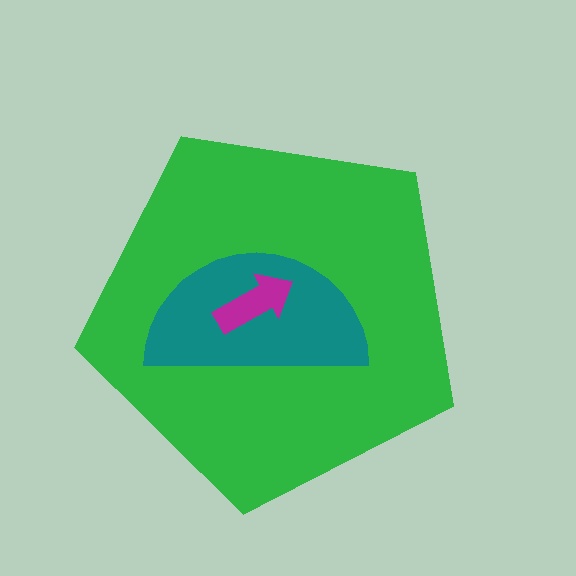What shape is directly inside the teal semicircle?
The magenta arrow.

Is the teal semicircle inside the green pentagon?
Yes.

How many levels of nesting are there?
3.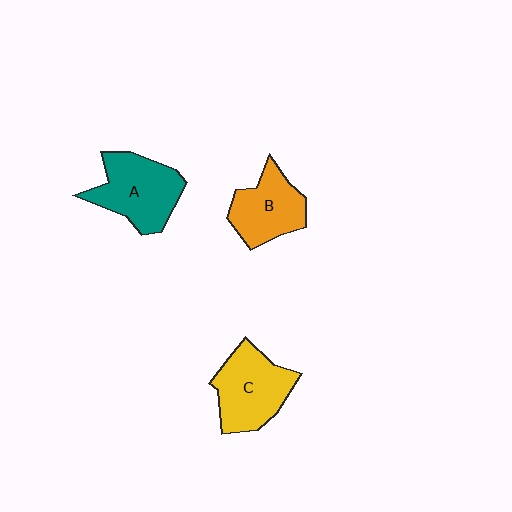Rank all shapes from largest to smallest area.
From largest to smallest: A (teal), C (yellow), B (orange).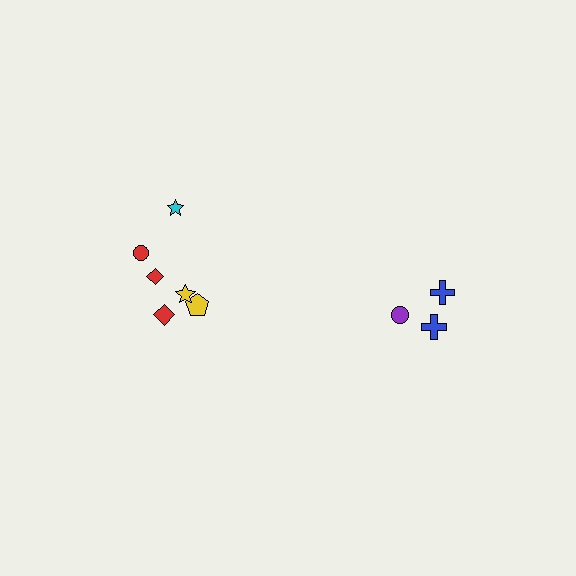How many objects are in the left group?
There are 6 objects.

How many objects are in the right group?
There are 3 objects.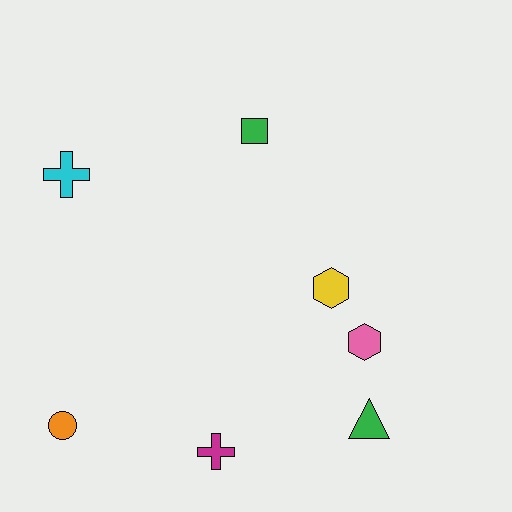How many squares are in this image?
There is 1 square.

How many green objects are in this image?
There are 2 green objects.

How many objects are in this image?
There are 7 objects.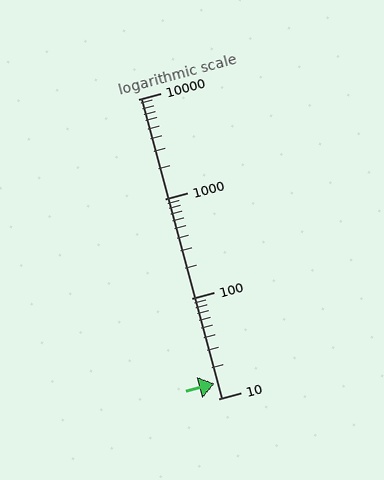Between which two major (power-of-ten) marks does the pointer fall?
The pointer is between 10 and 100.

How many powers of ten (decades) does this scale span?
The scale spans 3 decades, from 10 to 10000.